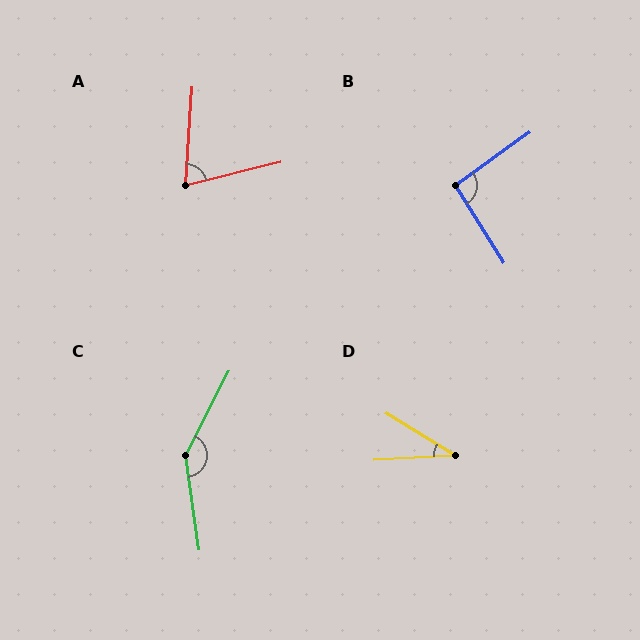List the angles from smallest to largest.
D (35°), A (73°), B (94°), C (145°).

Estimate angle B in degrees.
Approximately 94 degrees.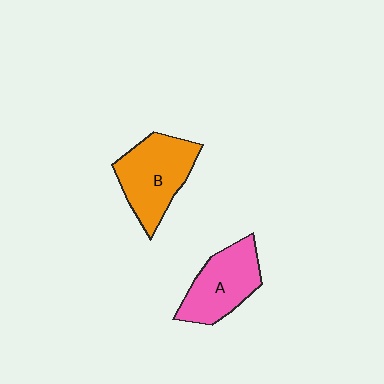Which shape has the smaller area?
Shape A (pink).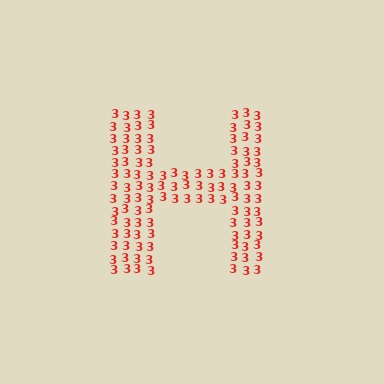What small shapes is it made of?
It is made of small digit 3's.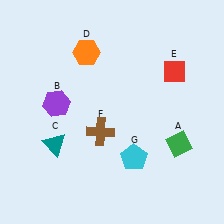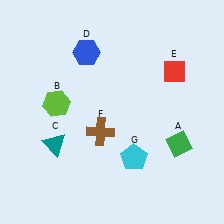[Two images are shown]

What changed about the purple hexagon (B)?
In Image 1, B is purple. In Image 2, it changed to lime.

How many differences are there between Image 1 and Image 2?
There are 2 differences between the two images.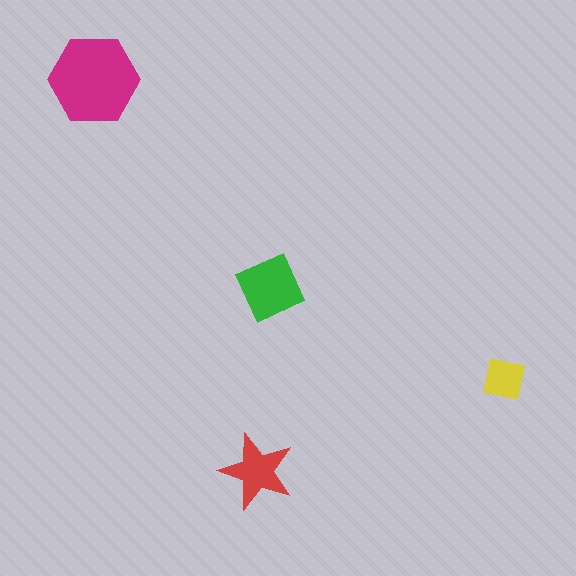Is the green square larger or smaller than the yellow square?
Larger.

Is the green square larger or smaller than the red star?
Larger.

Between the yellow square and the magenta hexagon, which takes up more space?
The magenta hexagon.